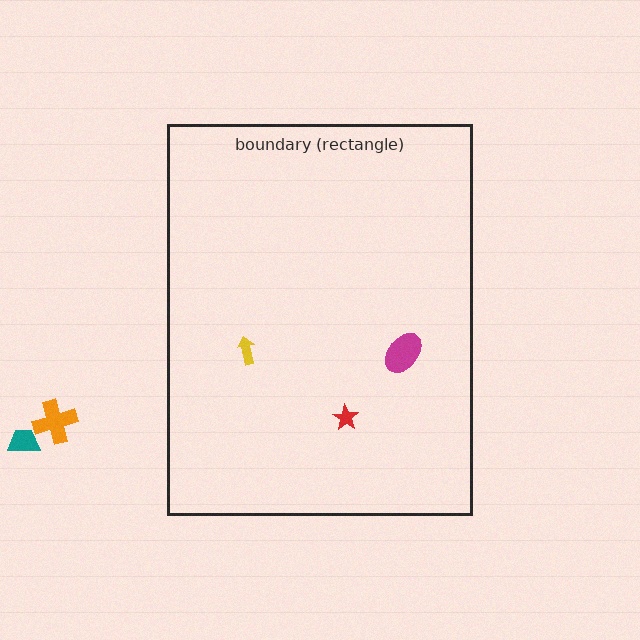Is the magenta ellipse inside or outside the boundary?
Inside.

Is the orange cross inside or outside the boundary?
Outside.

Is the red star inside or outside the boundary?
Inside.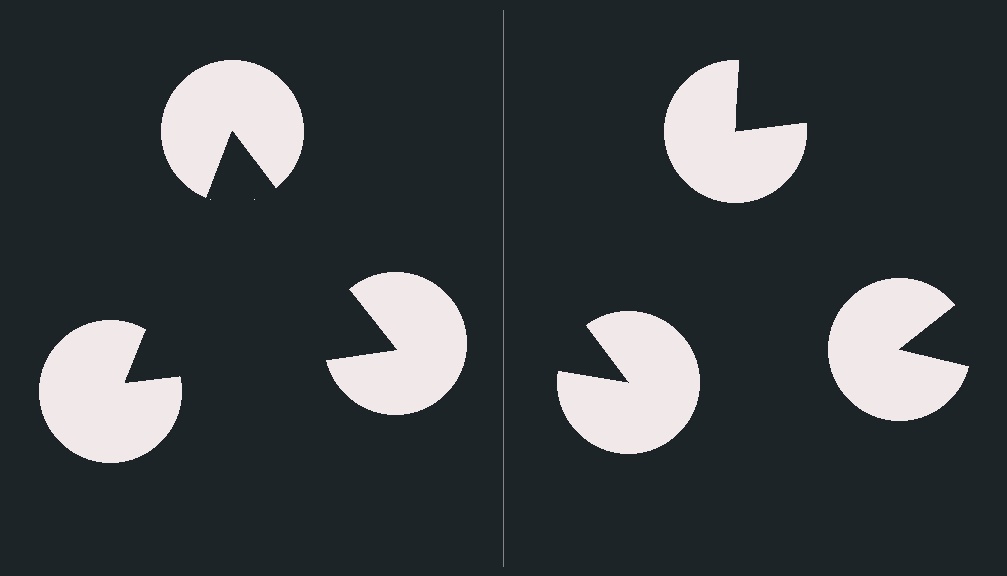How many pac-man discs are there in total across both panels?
6 — 3 on each side.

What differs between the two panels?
The pac-man discs are positioned identically on both sides; only the wedge orientations differ. On the left they align to a triangle; on the right they are misaligned.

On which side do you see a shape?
An illusory triangle appears on the left side. On the right side the wedge cuts are rotated, so no coherent shape forms.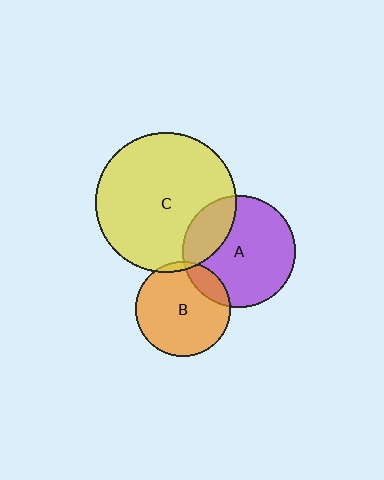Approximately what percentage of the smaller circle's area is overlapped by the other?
Approximately 5%.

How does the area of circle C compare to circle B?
Approximately 2.2 times.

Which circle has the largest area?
Circle C (yellow).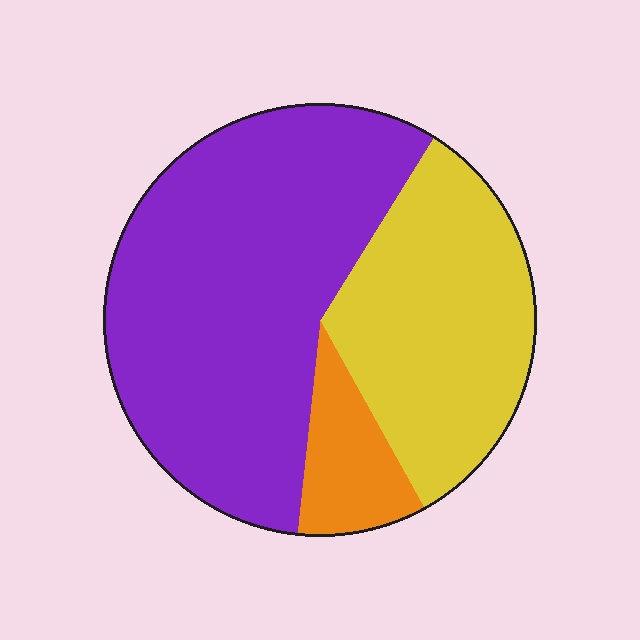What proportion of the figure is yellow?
Yellow covers around 35% of the figure.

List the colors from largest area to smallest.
From largest to smallest: purple, yellow, orange.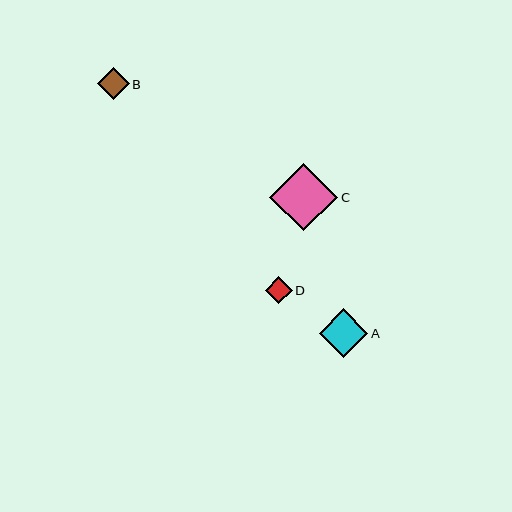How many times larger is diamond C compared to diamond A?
Diamond C is approximately 1.4 times the size of diamond A.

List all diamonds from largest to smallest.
From largest to smallest: C, A, B, D.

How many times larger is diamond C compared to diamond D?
Diamond C is approximately 2.6 times the size of diamond D.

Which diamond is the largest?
Diamond C is the largest with a size of approximately 68 pixels.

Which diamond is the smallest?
Diamond D is the smallest with a size of approximately 26 pixels.